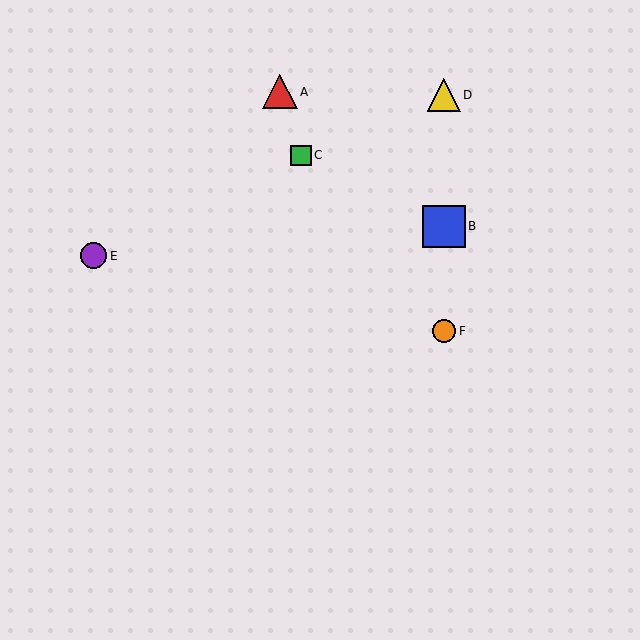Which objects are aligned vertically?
Objects B, D, F are aligned vertically.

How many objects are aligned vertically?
3 objects (B, D, F) are aligned vertically.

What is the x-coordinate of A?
Object A is at x≈280.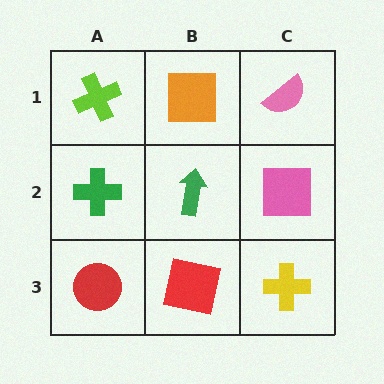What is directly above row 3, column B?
A green arrow.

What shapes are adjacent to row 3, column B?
A green arrow (row 2, column B), a red circle (row 3, column A), a yellow cross (row 3, column C).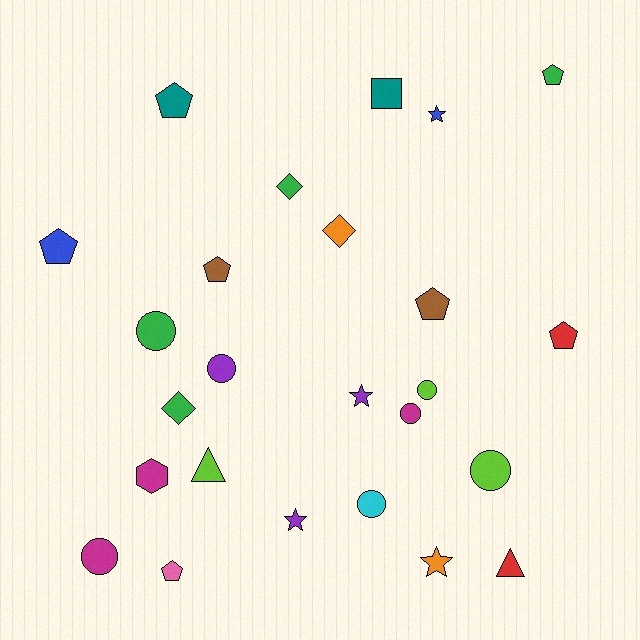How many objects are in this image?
There are 25 objects.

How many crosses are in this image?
There are no crosses.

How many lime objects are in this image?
There are 3 lime objects.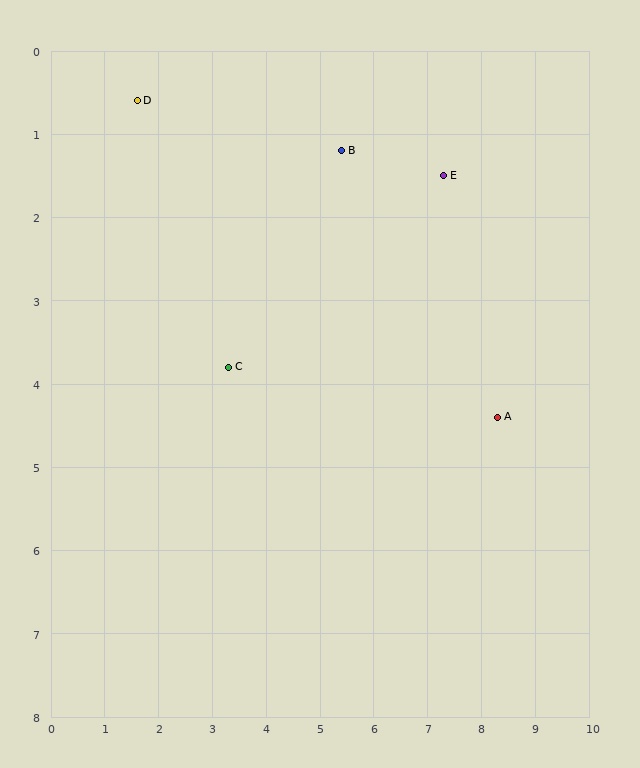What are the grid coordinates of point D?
Point D is at approximately (1.6, 0.6).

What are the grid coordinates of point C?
Point C is at approximately (3.3, 3.8).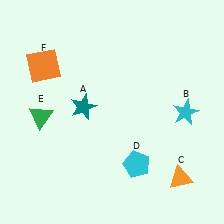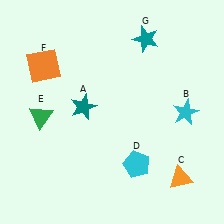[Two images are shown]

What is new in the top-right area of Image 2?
A teal star (G) was added in the top-right area of Image 2.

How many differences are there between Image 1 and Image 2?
There is 1 difference between the two images.